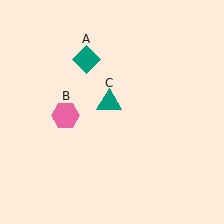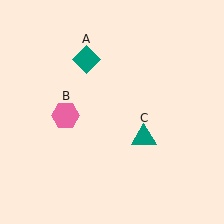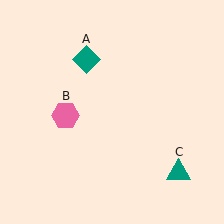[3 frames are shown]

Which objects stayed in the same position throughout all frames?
Teal diamond (object A) and pink hexagon (object B) remained stationary.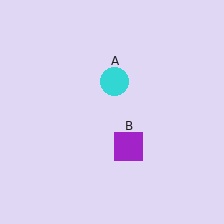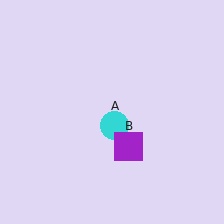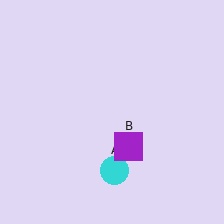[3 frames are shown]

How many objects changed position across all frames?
1 object changed position: cyan circle (object A).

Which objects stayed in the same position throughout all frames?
Purple square (object B) remained stationary.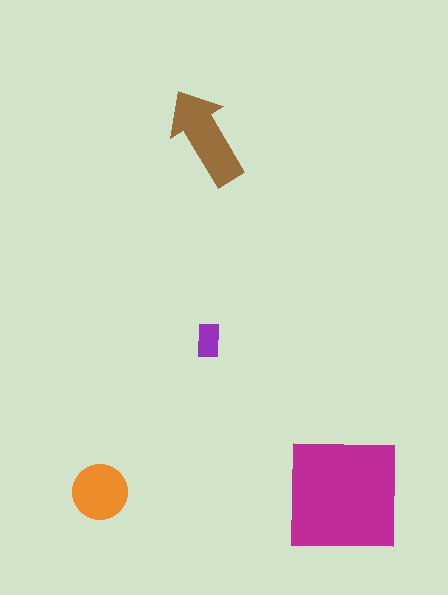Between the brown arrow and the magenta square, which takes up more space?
The magenta square.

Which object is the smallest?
The purple rectangle.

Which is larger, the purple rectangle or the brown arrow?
The brown arrow.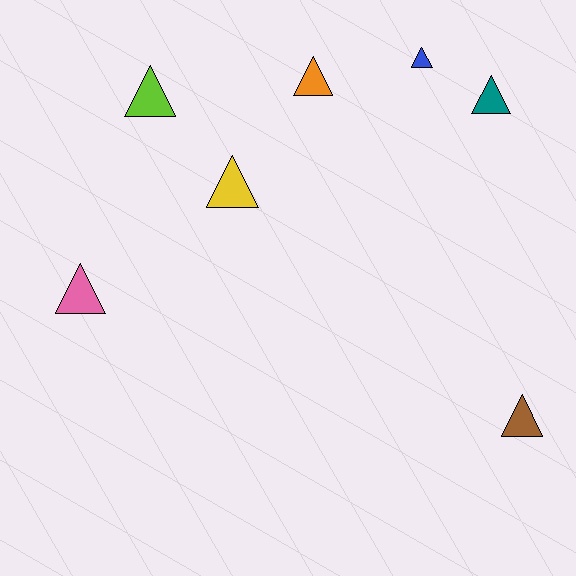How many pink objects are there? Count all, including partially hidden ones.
There is 1 pink object.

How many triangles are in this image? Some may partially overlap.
There are 7 triangles.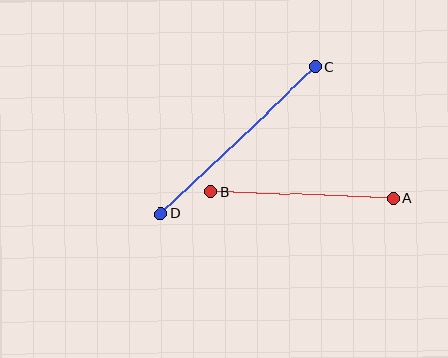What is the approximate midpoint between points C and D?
The midpoint is at approximately (238, 140) pixels.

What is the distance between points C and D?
The distance is approximately 213 pixels.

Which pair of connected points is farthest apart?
Points C and D are farthest apart.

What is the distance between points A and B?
The distance is approximately 183 pixels.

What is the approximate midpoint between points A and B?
The midpoint is at approximately (302, 195) pixels.